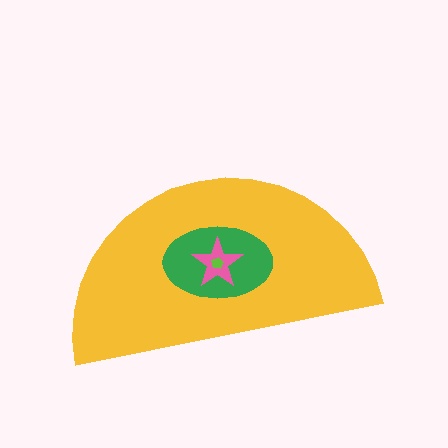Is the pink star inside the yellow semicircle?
Yes.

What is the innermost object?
The lime pentagon.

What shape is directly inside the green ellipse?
The pink star.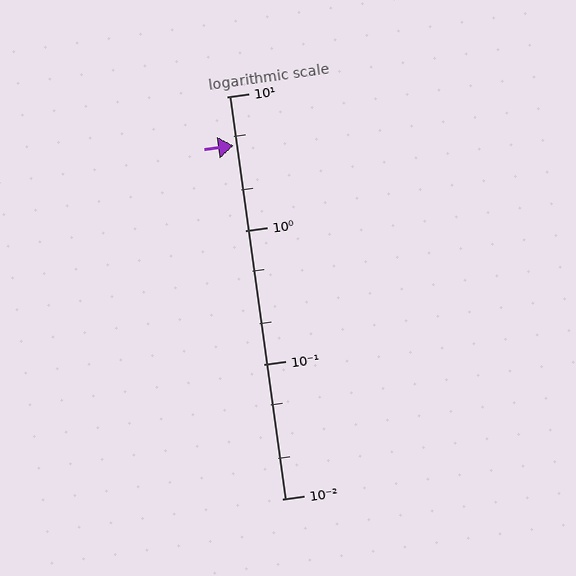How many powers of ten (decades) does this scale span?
The scale spans 3 decades, from 0.01 to 10.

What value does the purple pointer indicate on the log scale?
The pointer indicates approximately 4.3.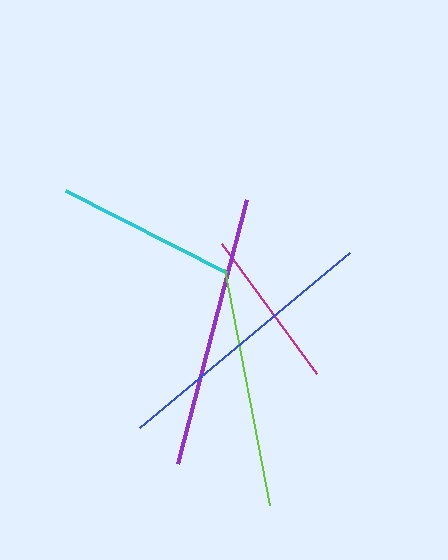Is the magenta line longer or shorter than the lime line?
The lime line is longer than the magenta line.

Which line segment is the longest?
The blue line is the longest at approximately 273 pixels.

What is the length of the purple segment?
The purple segment is approximately 273 pixels long.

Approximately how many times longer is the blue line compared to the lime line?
The blue line is approximately 1.1 times the length of the lime line.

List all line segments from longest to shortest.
From longest to shortest: blue, purple, lime, cyan, magenta.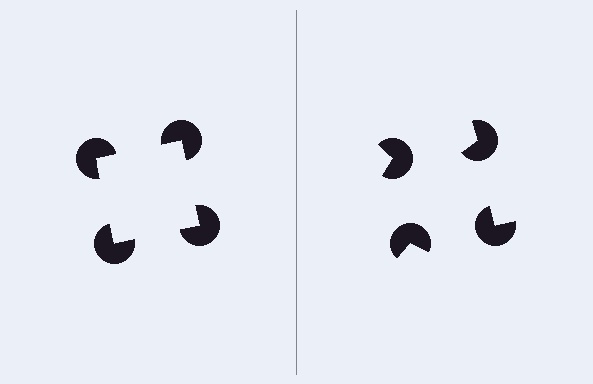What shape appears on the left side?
An illusory square.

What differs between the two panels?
The pac-man discs are positioned identically on both sides; only the wedge orientations differ. On the left they align to a square; on the right they are misaligned.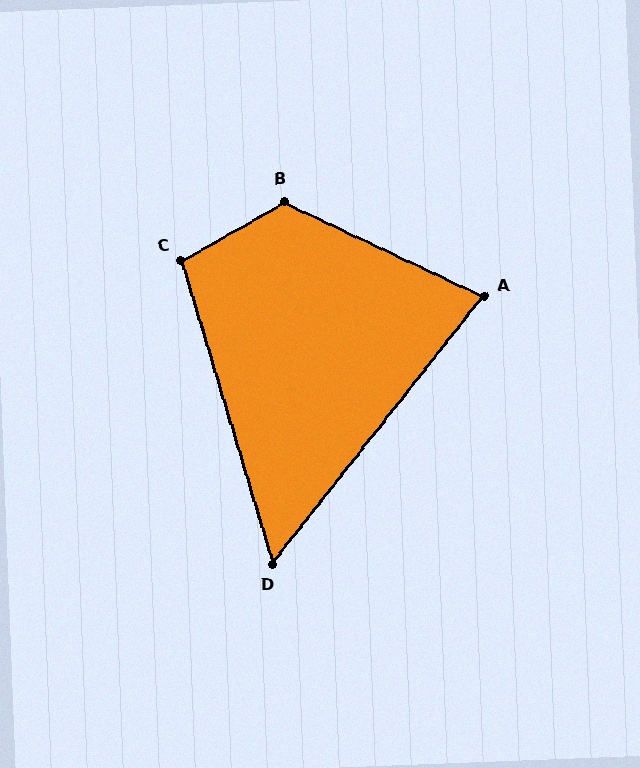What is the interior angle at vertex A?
Approximately 77 degrees (acute).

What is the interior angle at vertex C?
Approximately 103 degrees (obtuse).